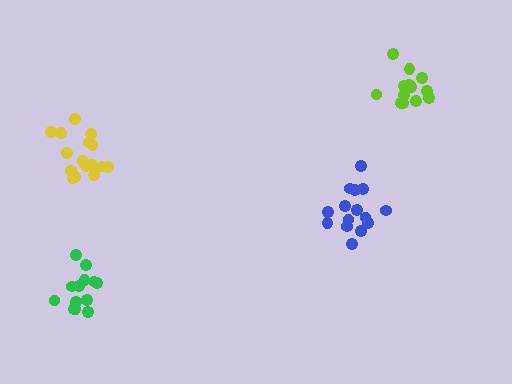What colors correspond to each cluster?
The clusters are colored: lime, blue, green, yellow.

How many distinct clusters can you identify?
There are 4 distinct clusters.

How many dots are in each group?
Group 1: 13 dots, Group 2: 15 dots, Group 3: 13 dots, Group 4: 17 dots (58 total).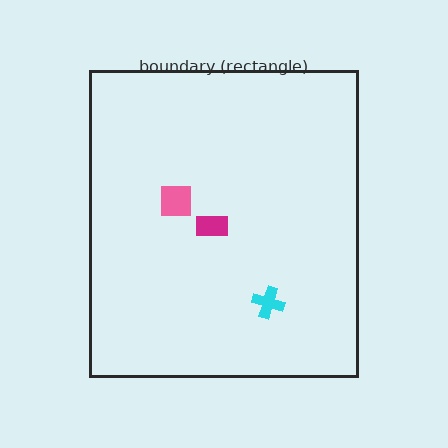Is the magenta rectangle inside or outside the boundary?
Inside.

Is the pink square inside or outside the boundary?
Inside.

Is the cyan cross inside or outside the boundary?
Inside.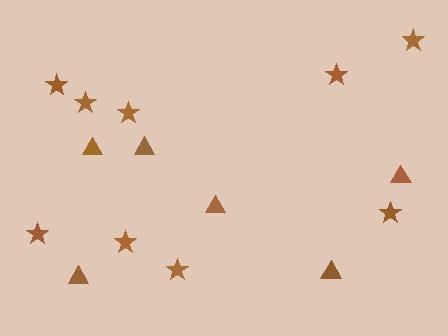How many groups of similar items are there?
There are 2 groups: one group of triangles (6) and one group of stars (9).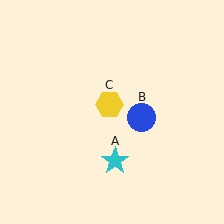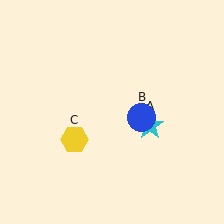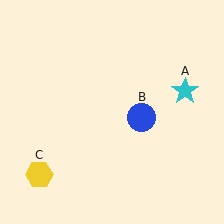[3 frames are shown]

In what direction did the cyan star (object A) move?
The cyan star (object A) moved up and to the right.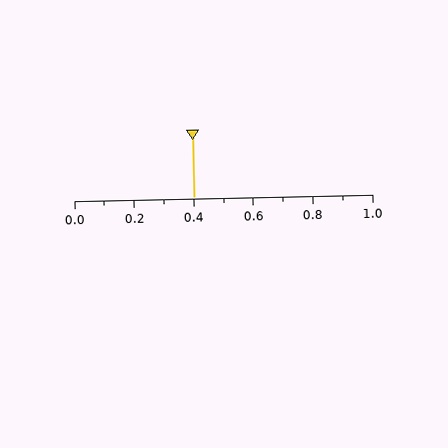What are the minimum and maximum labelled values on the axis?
The axis runs from 0.0 to 1.0.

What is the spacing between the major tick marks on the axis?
The major ticks are spaced 0.2 apart.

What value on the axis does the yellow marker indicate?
The marker indicates approximately 0.4.